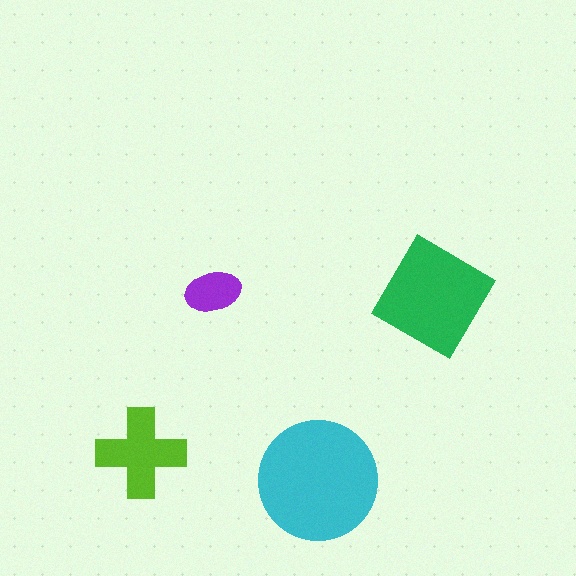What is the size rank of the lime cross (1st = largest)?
3rd.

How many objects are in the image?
There are 4 objects in the image.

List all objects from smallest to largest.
The purple ellipse, the lime cross, the green diamond, the cyan circle.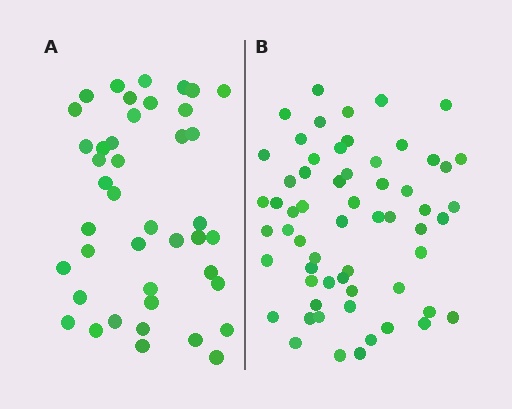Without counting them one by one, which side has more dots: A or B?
Region B (the right region) has more dots.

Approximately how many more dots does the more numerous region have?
Region B has approximately 20 more dots than region A.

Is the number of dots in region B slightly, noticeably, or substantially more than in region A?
Region B has noticeably more, but not dramatically so. The ratio is roughly 1.4 to 1.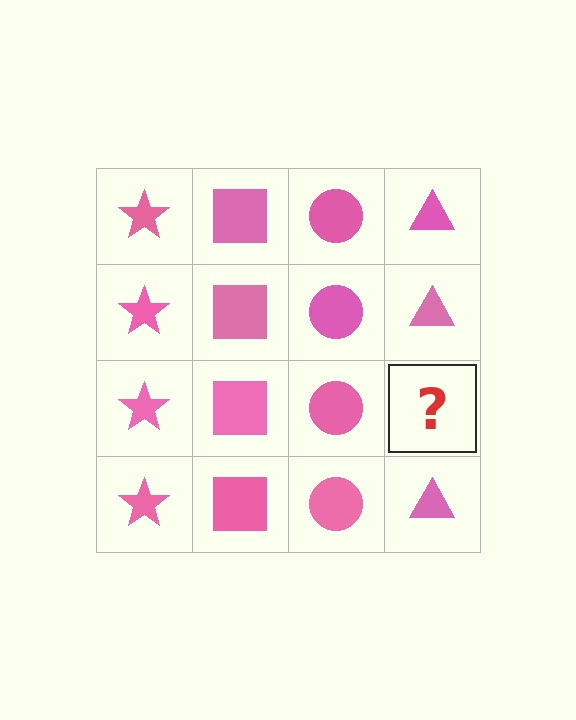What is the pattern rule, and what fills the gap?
The rule is that each column has a consistent shape. The gap should be filled with a pink triangle.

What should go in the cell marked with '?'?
The missing cell should contain a pink triangle.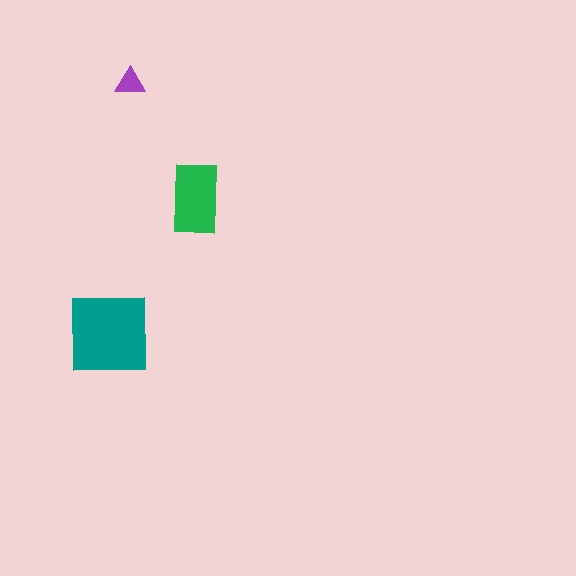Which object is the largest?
The teal square.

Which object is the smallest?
The purple triangle.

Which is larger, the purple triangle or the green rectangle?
The green rectangle.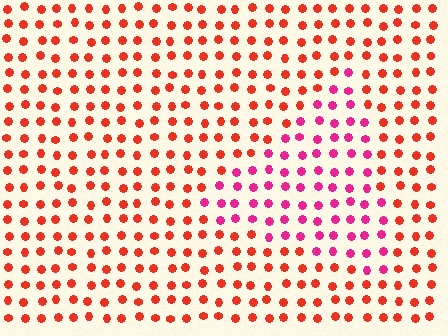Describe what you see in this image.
The image is filled with small red elements in a uniform arrangement. A triangle-shaped region is visible where the elements are tinted to a slightly different hue, forming a subtle color boundary.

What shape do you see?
I see a triangle.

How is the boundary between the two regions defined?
The boundary is defined purely by a slight shift in hue (about 38 degrees). Spacing, size, and orientation are identical on both sides.